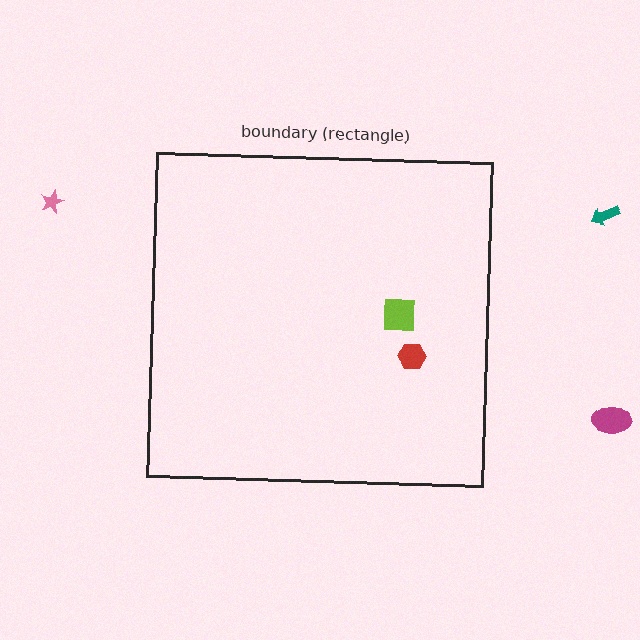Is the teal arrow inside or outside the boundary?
Outside.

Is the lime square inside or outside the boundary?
Inside.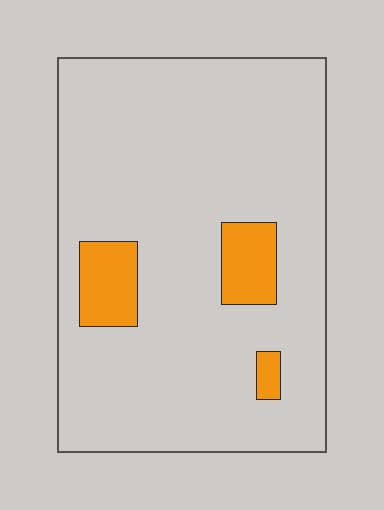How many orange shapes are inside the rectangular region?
3.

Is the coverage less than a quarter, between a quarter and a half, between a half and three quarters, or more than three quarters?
Less than a quarter.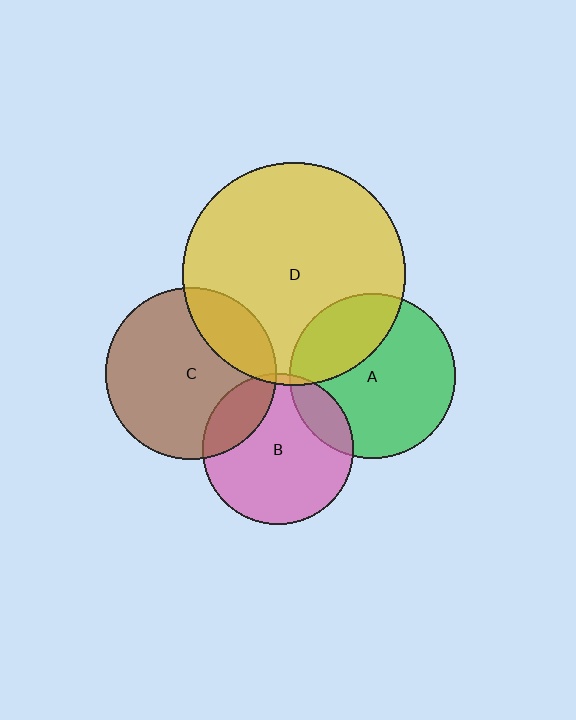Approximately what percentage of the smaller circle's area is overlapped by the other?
Approximately 5%.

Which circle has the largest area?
Circle D (yellow).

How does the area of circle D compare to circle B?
Approximately 2.2 times.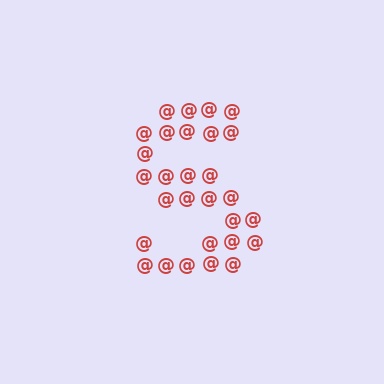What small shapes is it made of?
It is made of small at signs.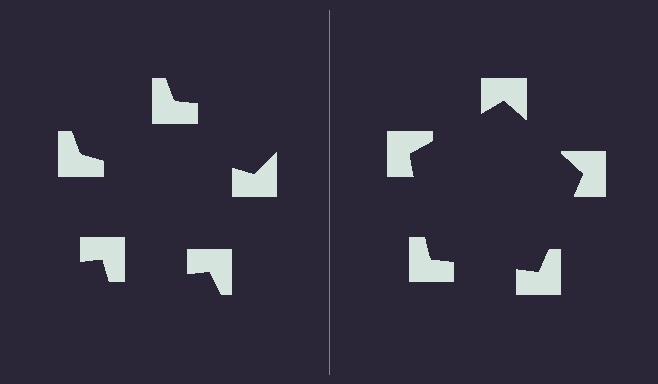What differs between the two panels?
The notched squares are positioned identically on both sides; only the wedge orientations differ. On the right they align to a pentagon; on the left they are misaligned.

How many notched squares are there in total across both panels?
10 — 5 on each side.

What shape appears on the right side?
An illusory pentagon.